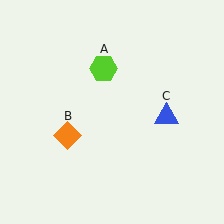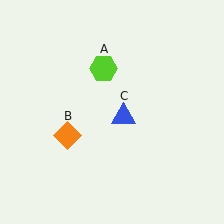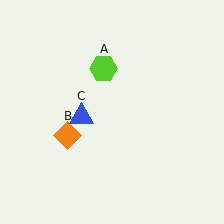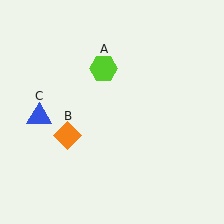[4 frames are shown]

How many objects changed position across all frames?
1 object changed position: blue triangle (object C).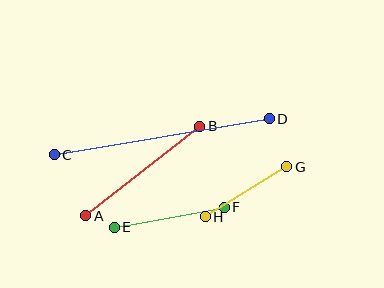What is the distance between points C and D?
The distance is approximately 218 pixels.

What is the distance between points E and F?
The distance is approximately 112 pixels.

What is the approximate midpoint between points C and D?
The midpoint is at approximately (162, 137) pixels.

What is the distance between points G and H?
The distance is approximately 96 pixels.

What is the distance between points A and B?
The distance is approximately 145 pixels.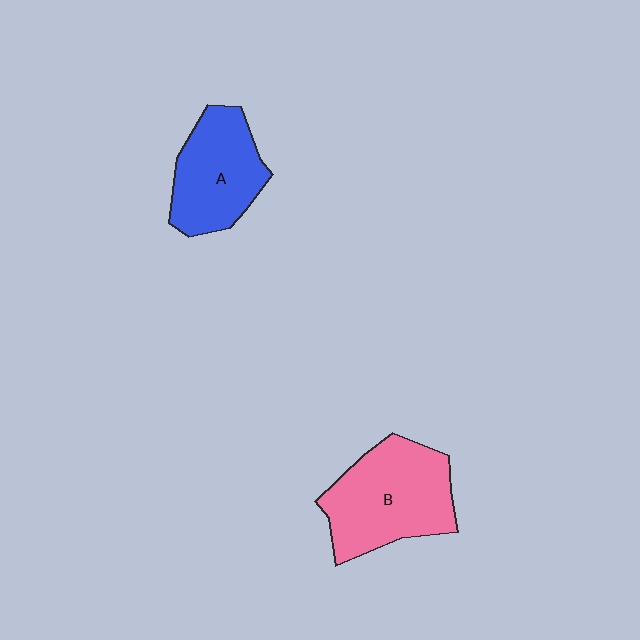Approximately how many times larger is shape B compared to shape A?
Approximately 1.3 times.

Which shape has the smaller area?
Shape A (blue).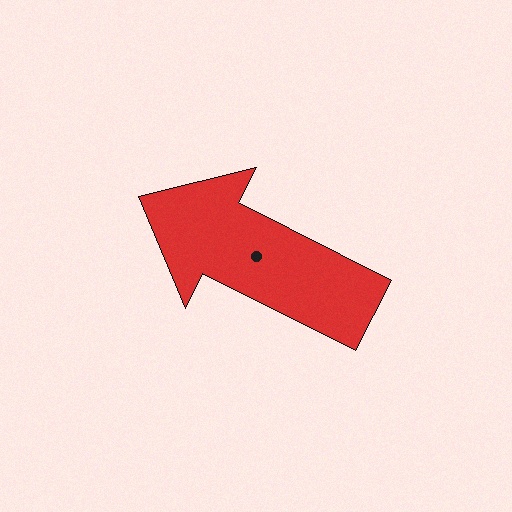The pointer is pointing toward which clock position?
Roughly 10 o'clock.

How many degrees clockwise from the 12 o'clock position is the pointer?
Approximately 297 degrees.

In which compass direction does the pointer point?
Northwest.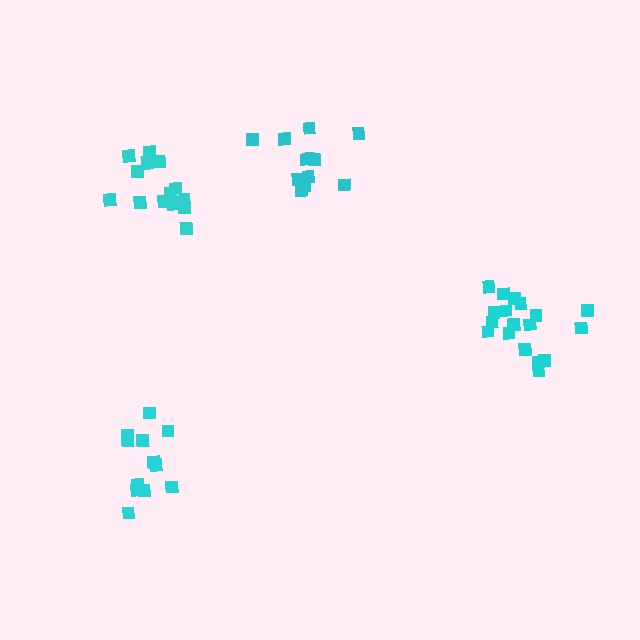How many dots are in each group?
Group 1: 12 dots, Group 2: 18 dots, Group 3: 16 dots, Group 4: 12 dots (58 total).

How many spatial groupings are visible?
There are 4 spatial groupings.